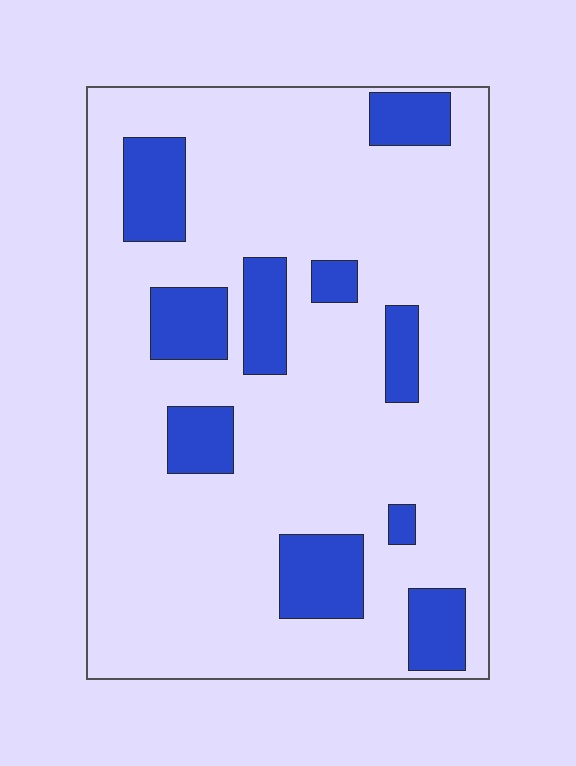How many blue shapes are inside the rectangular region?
10.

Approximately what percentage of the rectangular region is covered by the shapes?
Approximately 20%.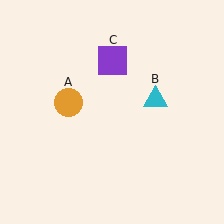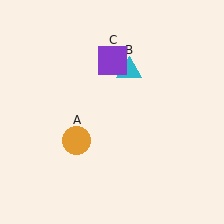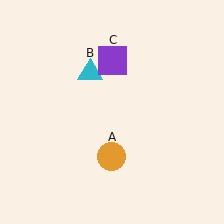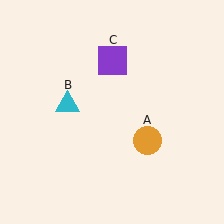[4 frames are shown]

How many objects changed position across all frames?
2 objects changed position: orange circle (object A), cyan triangle (object B).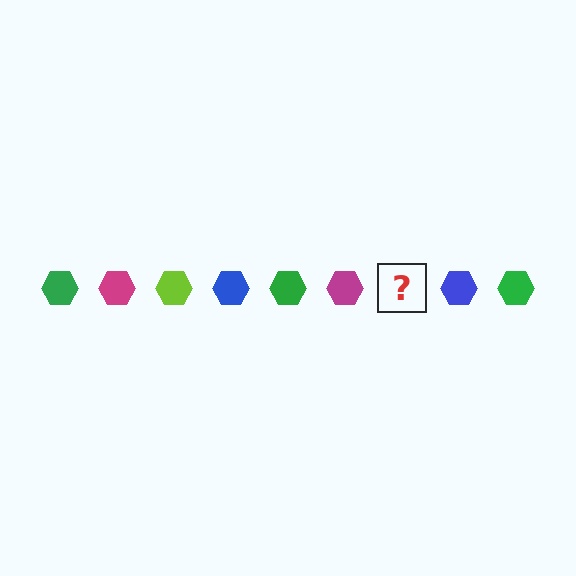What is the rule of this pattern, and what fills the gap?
The rule is that the pattern cycles through green, magenta, lime, blue hexagons. The gap should be filled with a lime hexagon.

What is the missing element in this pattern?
The missing element is a lime hexagon.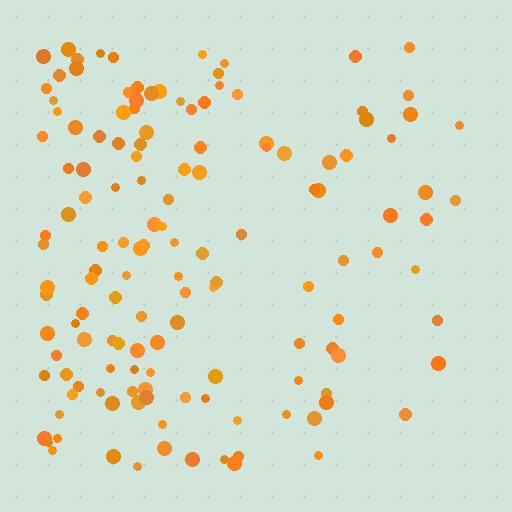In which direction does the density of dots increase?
From right to left, with the left side densest.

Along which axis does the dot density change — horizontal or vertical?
Horizontal.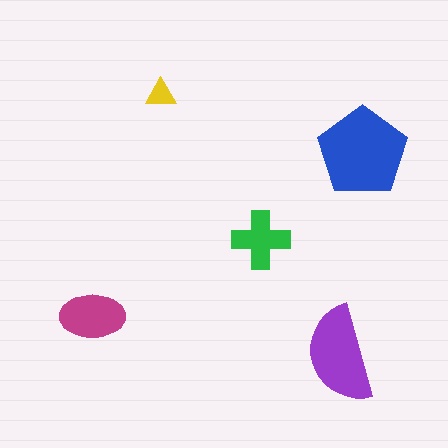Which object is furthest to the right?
The blue pentagon is rightmost.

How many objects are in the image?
There are 5 objects in the image.